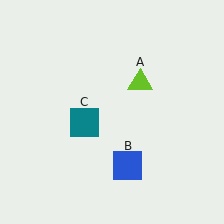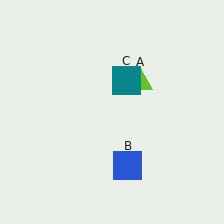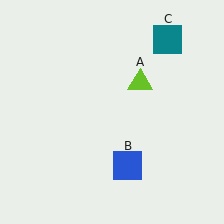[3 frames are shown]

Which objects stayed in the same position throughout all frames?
Lime triangle (object A) and blue square (object B) remained stationary.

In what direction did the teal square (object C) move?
The teal square (object C) moved up and to the right.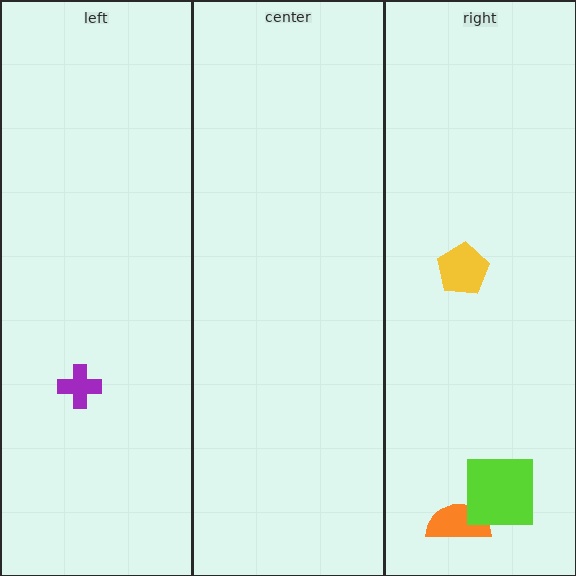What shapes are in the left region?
The purple cross.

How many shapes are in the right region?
3.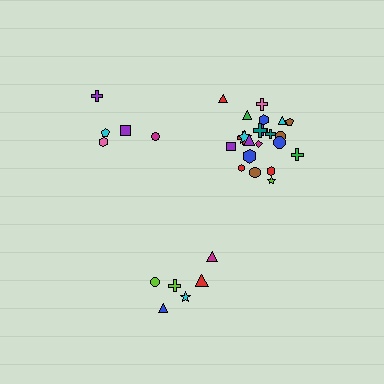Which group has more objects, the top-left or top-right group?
The top-right group.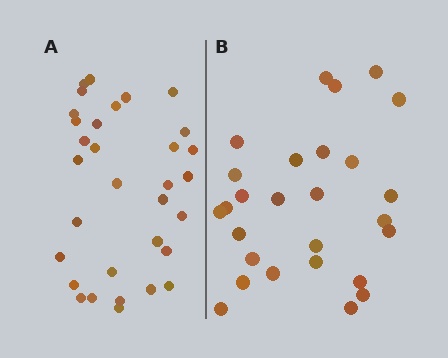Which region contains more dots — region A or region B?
Region A (the left region) has more dots.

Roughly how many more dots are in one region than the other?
Region A has about 5 more dots than region B.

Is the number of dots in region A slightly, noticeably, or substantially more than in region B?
Region A has only slightly more — the two regions are fairly close. The ratio is roughly 1.2 to 1.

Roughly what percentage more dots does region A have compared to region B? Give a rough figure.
About 20% more.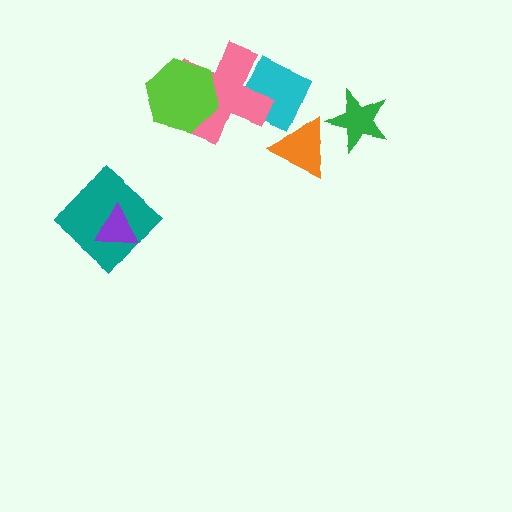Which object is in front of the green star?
The orange triangle is in front of the green star.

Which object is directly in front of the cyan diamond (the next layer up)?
The pink cross is directly in front of the cyan diamond.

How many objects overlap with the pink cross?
2 objects overlap with the pink cross.